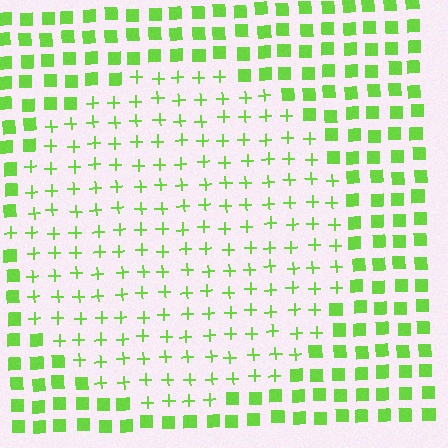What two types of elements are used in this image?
The image uses plus signs inside the circle region and squares outside it.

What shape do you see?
I see a circle.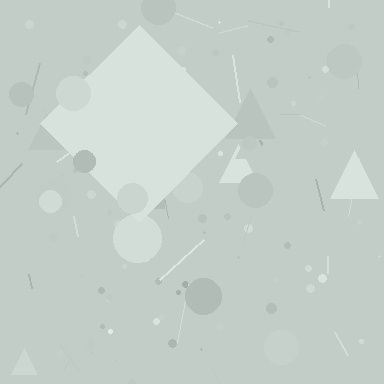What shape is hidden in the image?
A diamond is hidden in the image.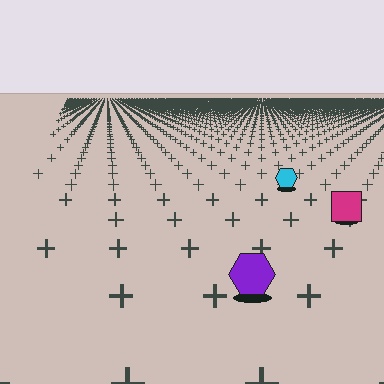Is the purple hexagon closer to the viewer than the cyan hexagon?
Yes. The purple hexagon is closer — you can tell from the texture gradient: the ground texture is coarser near it.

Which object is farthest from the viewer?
The cyan hexagon is farthest from the viewer. It appears smaller and the ground texture around it is denser.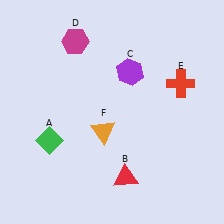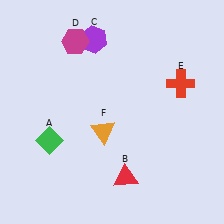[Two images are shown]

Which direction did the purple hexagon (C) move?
The purple hexagon (C) moved left.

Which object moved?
The purple hexagon (C) moved left.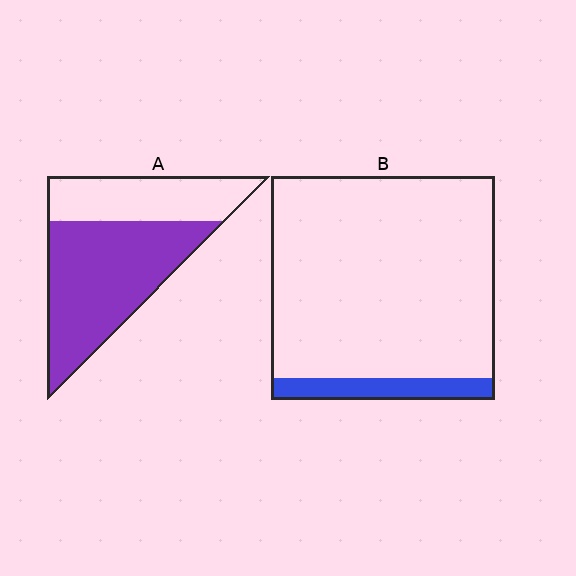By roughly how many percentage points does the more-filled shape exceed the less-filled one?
By roughly 55 percentage points (A over B).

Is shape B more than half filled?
No.